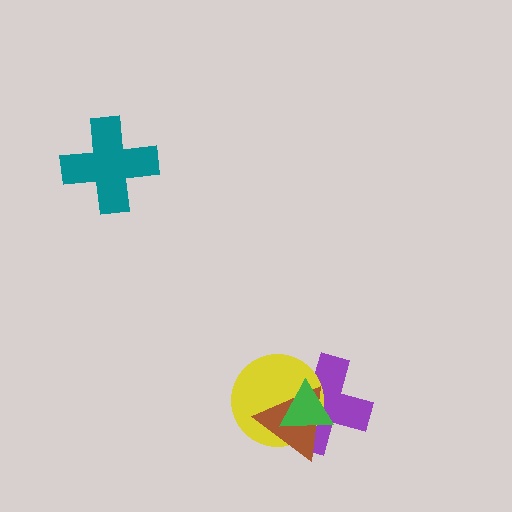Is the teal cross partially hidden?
No, no other shape covers it.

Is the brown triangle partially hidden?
Yes, it is partially covered by another shape.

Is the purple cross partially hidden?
Yes, it is partially covered by another shape.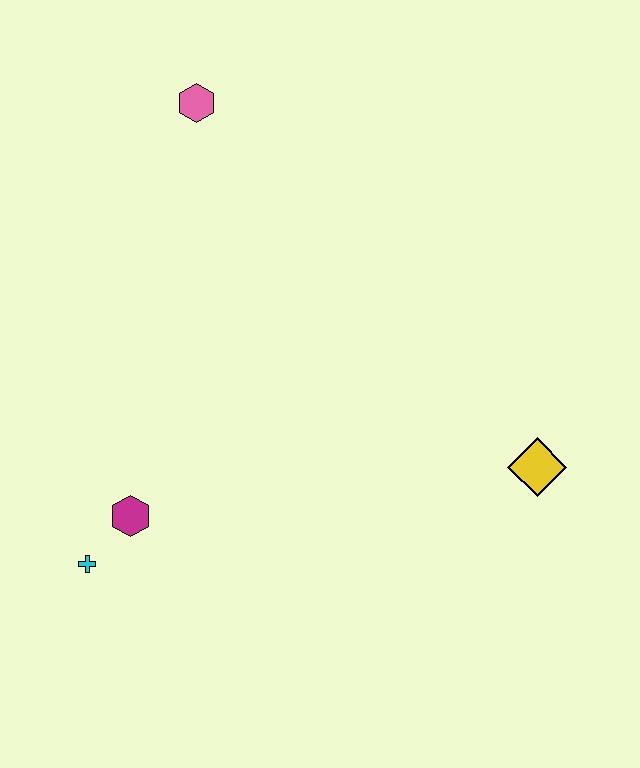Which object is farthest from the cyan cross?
The pink hexagon is farthest from the cyan cross.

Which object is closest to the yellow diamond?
The magenta hexagon is closest to the yellow diamond.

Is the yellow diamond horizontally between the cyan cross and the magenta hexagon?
No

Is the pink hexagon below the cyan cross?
No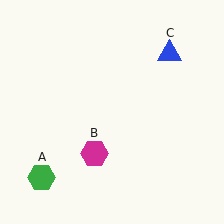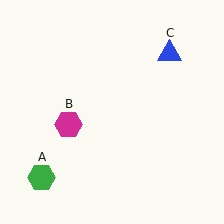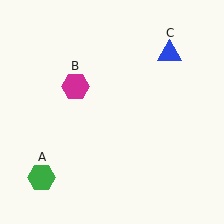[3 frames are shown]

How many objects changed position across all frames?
1 object changed position: magenta hexagon (object B).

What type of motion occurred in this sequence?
The magenta hexagon (object B) rotated clockwise around the center of the scene.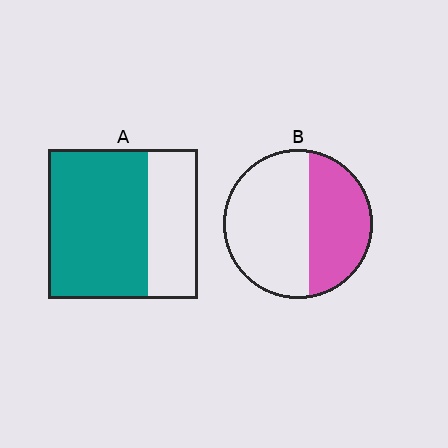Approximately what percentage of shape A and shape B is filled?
A is approximately 65% and B is approximately 40%.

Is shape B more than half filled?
No.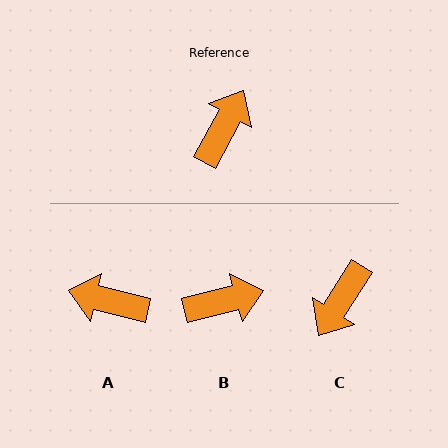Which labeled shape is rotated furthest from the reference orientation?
C, about 177 degrees away.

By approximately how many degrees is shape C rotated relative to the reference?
Approximately 177 degrees counter-clockwise.